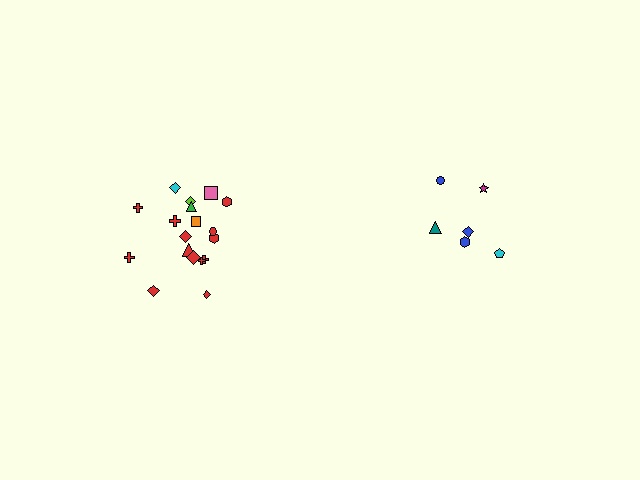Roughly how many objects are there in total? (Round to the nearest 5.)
Roughly 25 objects in total.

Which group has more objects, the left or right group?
The left group.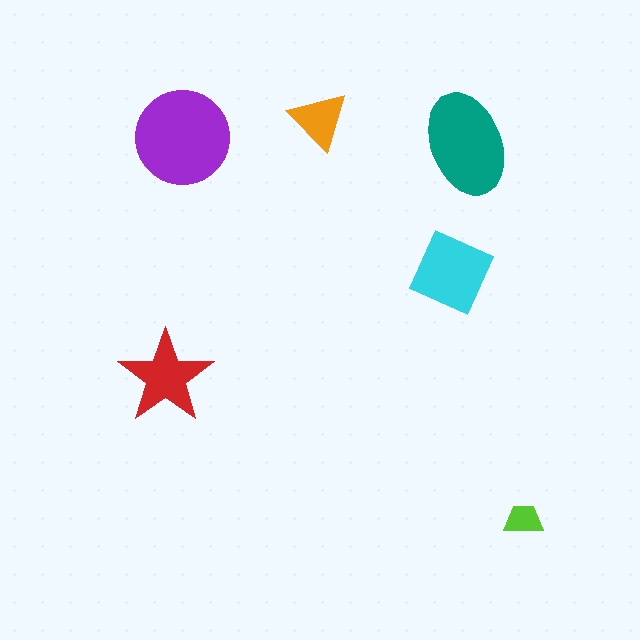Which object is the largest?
The purple circle.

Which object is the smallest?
The lime trapezoid.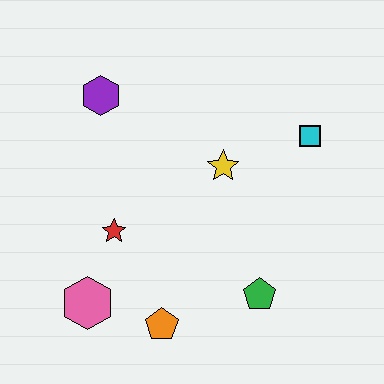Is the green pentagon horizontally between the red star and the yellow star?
No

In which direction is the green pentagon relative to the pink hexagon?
The green pentagon is to the right of the pink hexagon.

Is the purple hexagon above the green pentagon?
Yes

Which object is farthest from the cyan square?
The pink hexagon is farthest from the cyan square.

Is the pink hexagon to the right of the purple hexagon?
No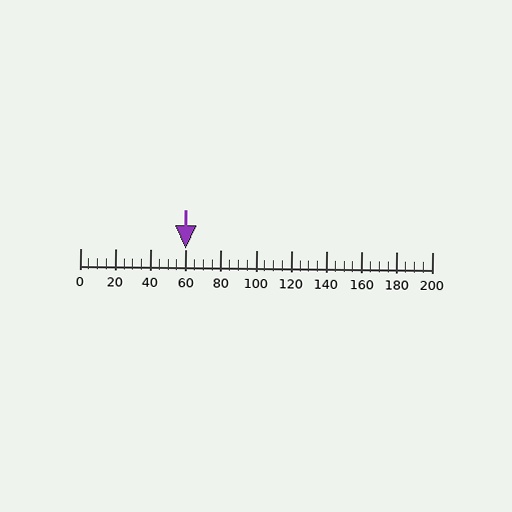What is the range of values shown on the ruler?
The ruler shows values from 0 to 200.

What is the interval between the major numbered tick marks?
The major tick marks are spaced 20 units apart.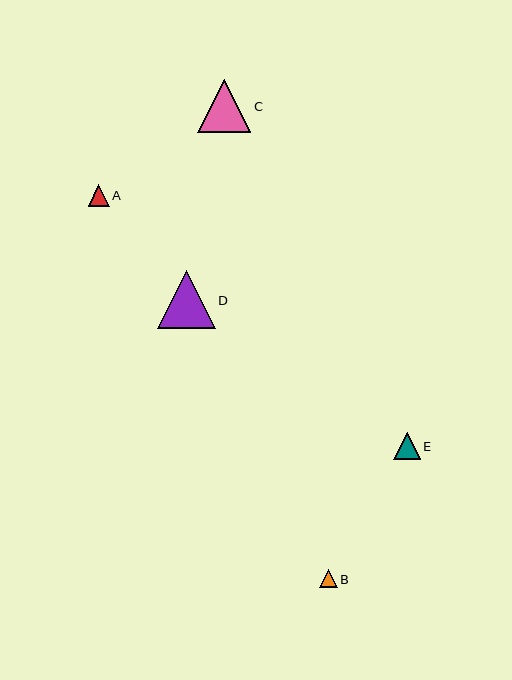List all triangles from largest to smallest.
From largest to smallest: D, C, E, A, B.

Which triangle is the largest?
Triangle D is the largest with a size of approximately 57 pixels.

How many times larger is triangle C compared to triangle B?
Triangle C is approximately 2.9 times the size of triangle B.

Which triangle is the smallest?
Triangle B is the smallest with a size of approximately 18 pixels.